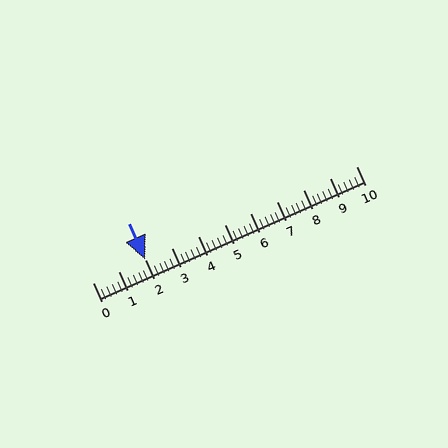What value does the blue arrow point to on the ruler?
The blue arrow points to approximately 2.0.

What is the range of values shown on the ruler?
The ruler shows values from 0 to 10.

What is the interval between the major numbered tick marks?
The major tick marks are spaced 1 units apart.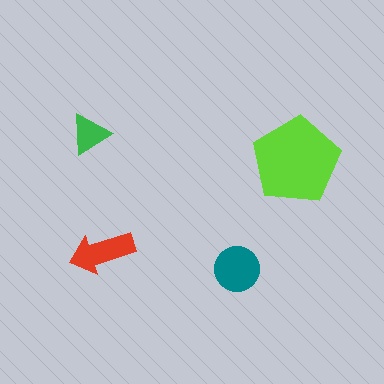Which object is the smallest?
The green triangle.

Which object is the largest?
The lime pentagon.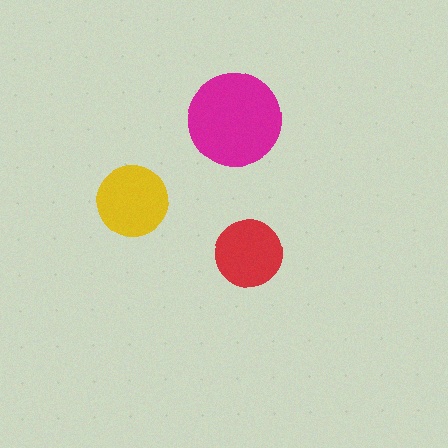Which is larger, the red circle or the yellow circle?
The yellow one.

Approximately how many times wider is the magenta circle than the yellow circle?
About 1.5 times wider.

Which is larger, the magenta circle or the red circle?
The magenta one.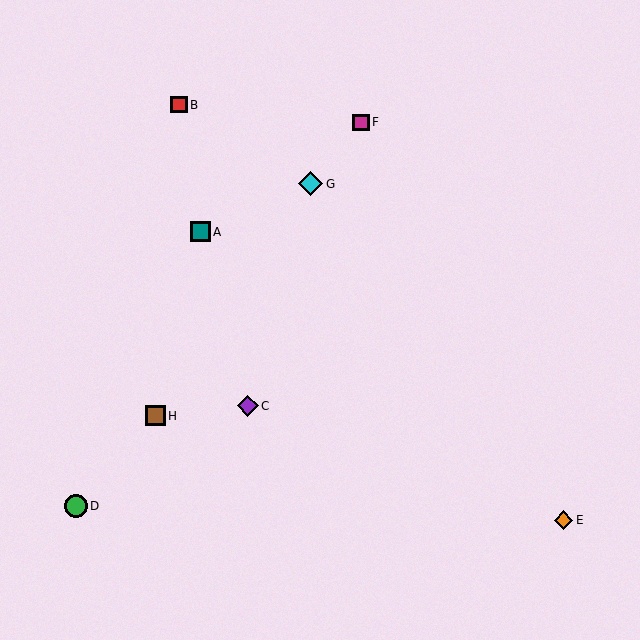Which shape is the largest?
The cyan diamond (labeled G) is the largest.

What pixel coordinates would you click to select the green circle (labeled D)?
Click at (76, 506) to select the green circle D.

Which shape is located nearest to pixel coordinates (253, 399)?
The purple diamond (labeled C) at (248, 406) is nearest to that location.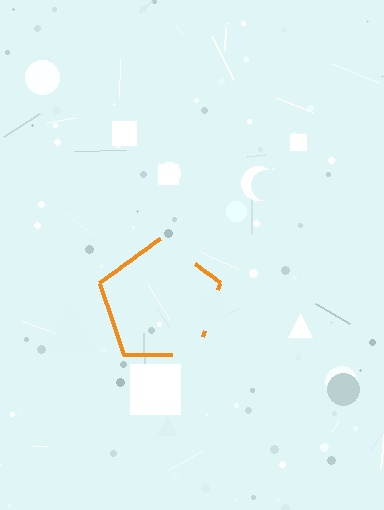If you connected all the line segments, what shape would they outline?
They would outline a pentagon.